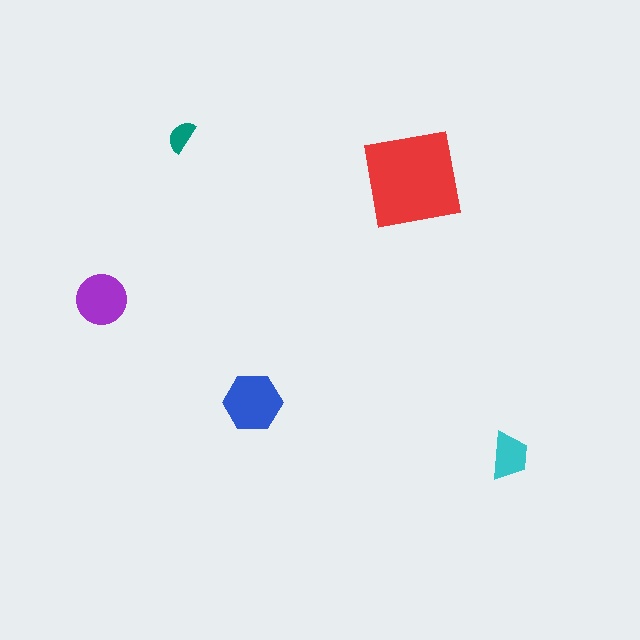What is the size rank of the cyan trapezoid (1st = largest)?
4th.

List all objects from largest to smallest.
The red square, the blue hexagon, the purple circle, the cyan trapezoid, the teal semicircle.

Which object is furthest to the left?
The purple circle is leftmost.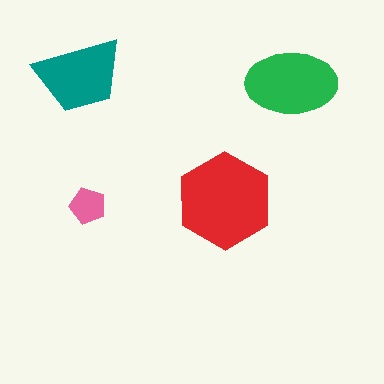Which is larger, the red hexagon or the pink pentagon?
The red hexagon.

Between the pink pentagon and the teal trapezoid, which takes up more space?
The teal trapezoid.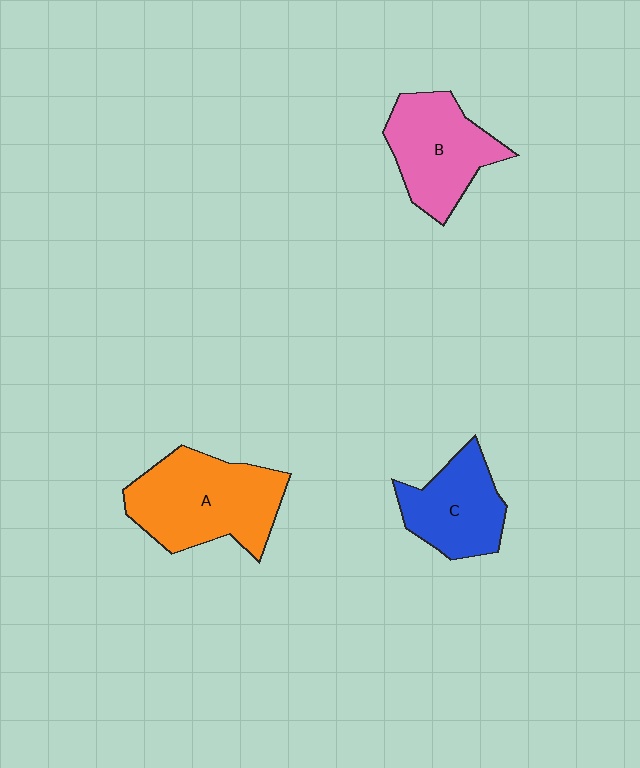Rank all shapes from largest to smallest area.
From largest to smallest: A (orange), B (pink), C (blue).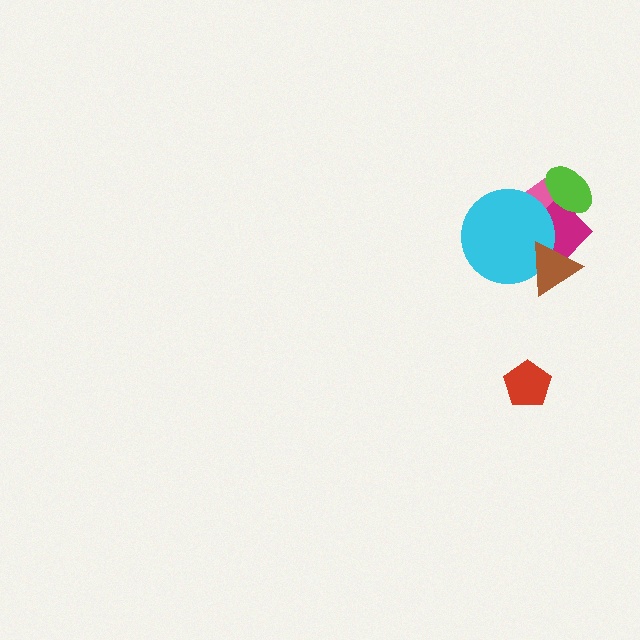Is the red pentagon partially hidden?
No, no other shape covers it.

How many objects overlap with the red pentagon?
0 objects overlap with the red pentagon.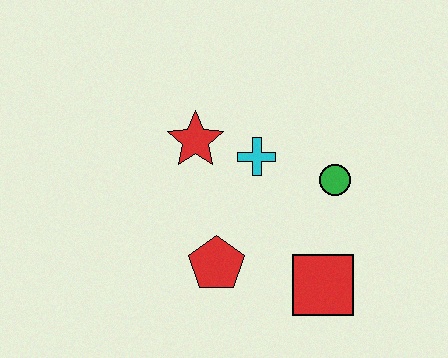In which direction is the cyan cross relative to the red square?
The cyan cross is above the red square.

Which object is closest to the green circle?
The cyan cross is closest to the green circle.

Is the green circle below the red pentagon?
No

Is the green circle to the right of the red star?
Yes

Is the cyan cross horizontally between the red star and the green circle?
Yes